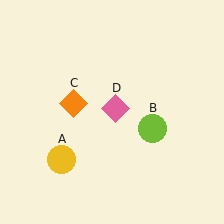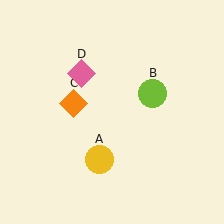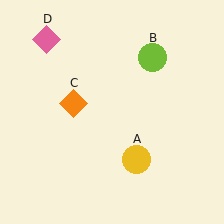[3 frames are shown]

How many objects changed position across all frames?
3 objects changed position: yellow circle (object A), lime circle (object B), pink diamond (object D).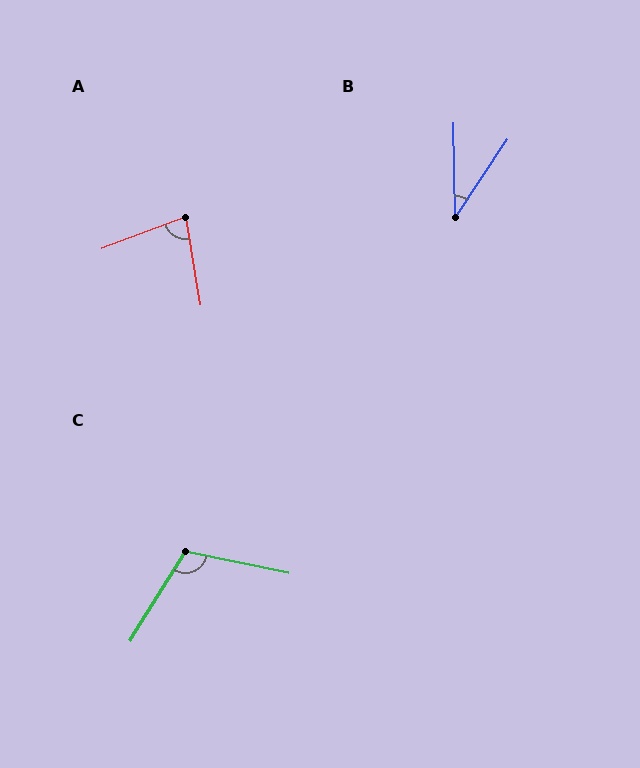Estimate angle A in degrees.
Approximately 79 degrees.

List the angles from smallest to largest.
B (35°), A (79°), C (110°).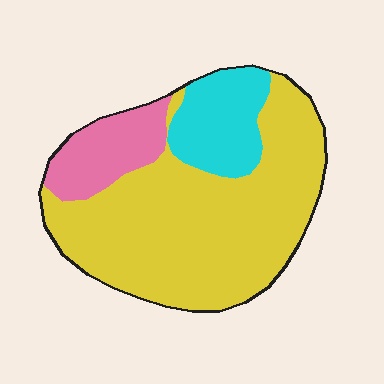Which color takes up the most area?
Yellow, at roughly 70%.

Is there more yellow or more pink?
Yellow.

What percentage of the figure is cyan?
Cyan covers around 15% of the figure.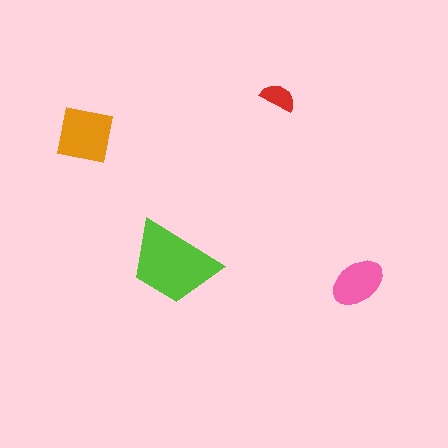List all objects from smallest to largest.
The red semicircle, the pink ellipse, the orange square, the lime trapezoid.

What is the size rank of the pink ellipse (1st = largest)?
3rd.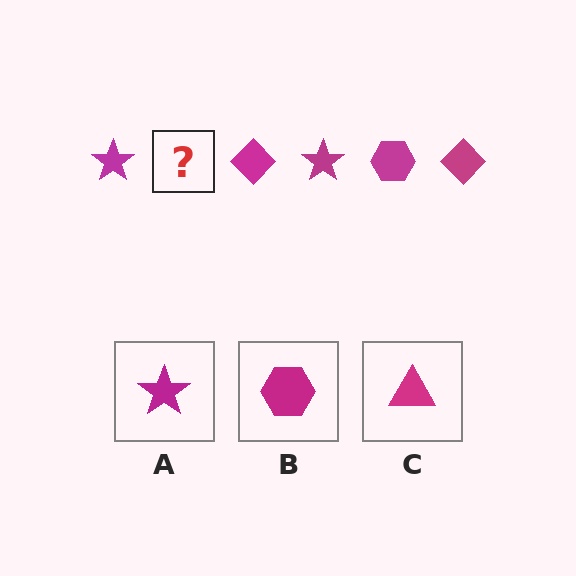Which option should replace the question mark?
Option B.